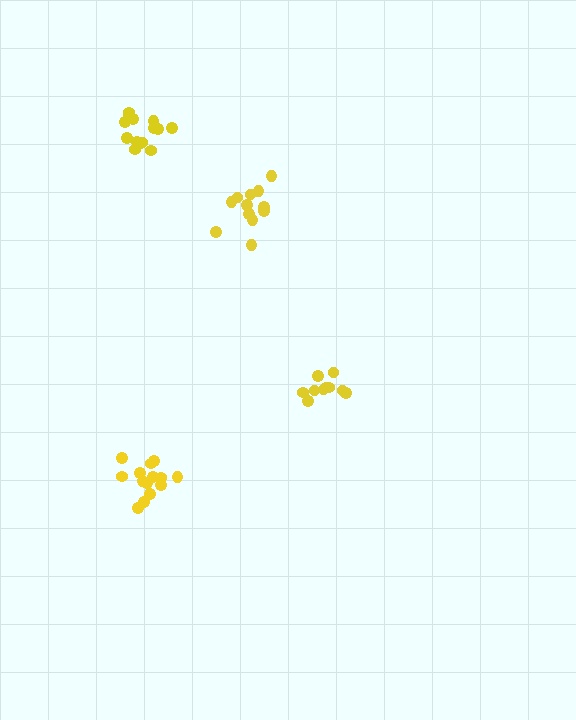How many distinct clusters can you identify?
There are 4 distinct clusters.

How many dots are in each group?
Group 1: 10 dots, Group 2: 12 dots, Group 3: 14 dots, Group 4: 14 dots (50 total).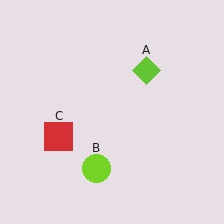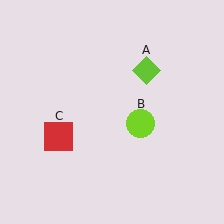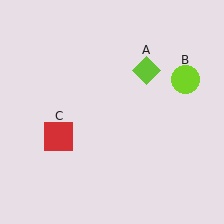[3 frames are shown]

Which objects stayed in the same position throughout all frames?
Lime diamond (object A) and red square (object C) remained stationary.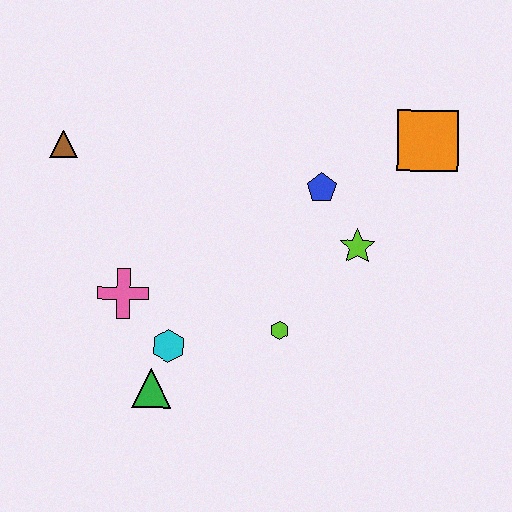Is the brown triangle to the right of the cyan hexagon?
No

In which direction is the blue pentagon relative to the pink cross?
The blue pentagon is to the right of the pink cross.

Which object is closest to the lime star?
The blue pentagon is closest to the lime star.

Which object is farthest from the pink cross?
The orange square is farthest from the pink cross.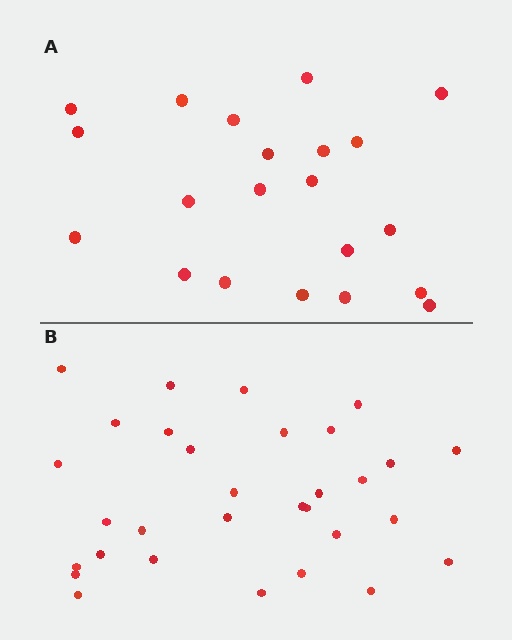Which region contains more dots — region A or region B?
Region B (the bottom region) has more dots.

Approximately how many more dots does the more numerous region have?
Region B has roughly 10 or so more dots than region A.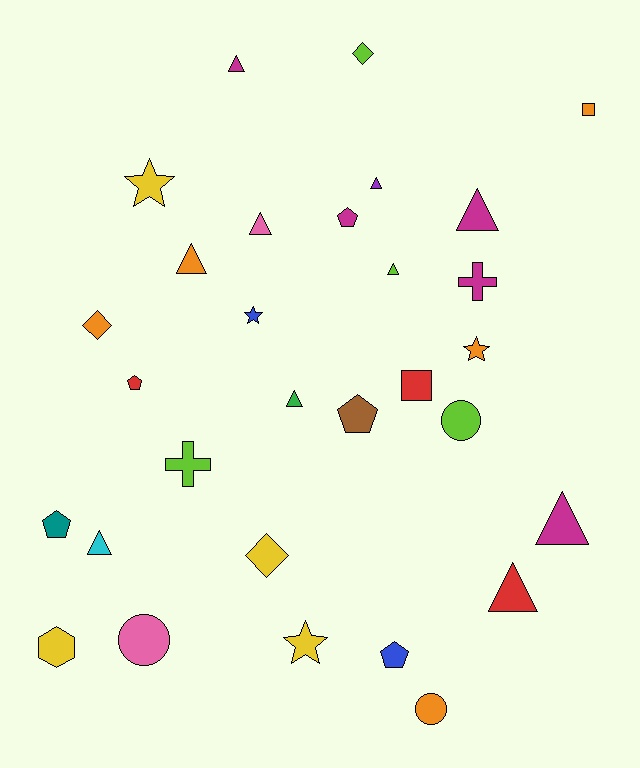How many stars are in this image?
There are 4 stars.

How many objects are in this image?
There are 30 objects.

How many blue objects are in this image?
There are 2 blue objects.